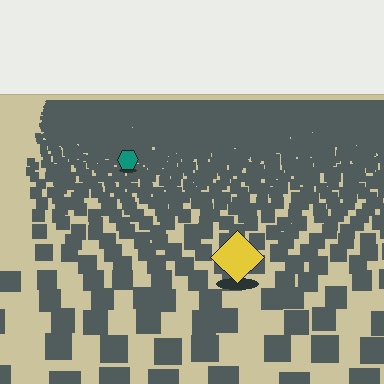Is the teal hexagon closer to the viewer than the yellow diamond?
No. The yellow diamond is closer — you can tell from the texture gradient: the ground texture is coarser near it.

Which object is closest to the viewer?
The yellow diamond is closest. The texture marks near it are larger and more spread out.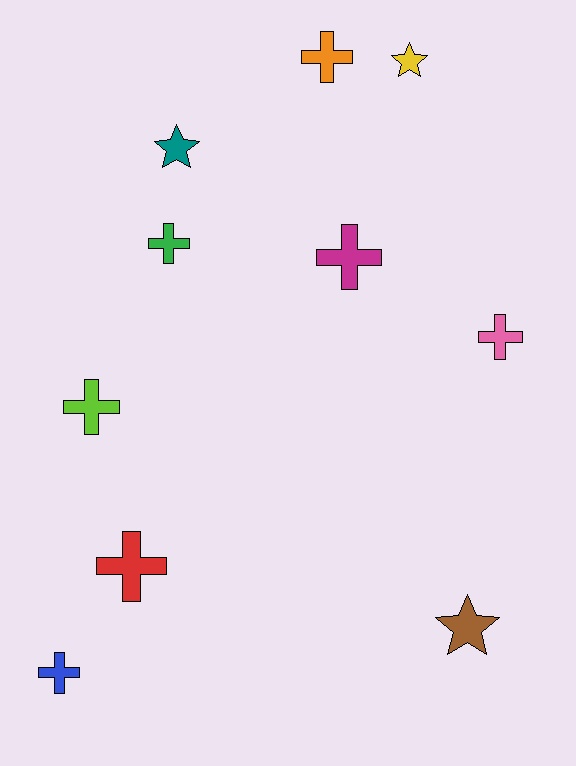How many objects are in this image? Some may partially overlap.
There are 10 objects.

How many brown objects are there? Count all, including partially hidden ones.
There is 1 brown object.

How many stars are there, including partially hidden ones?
There are 3 stars.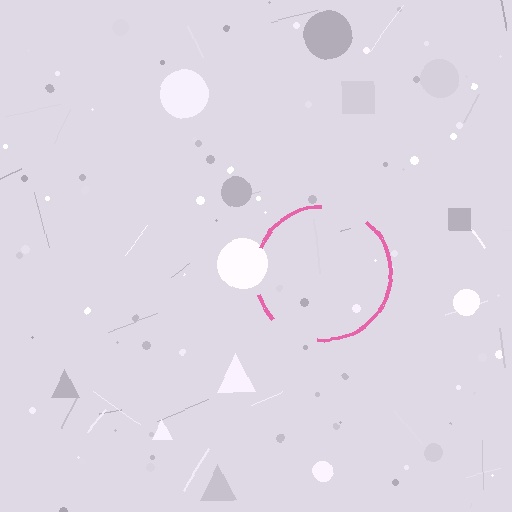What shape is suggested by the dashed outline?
The dashed outline suggests a circle.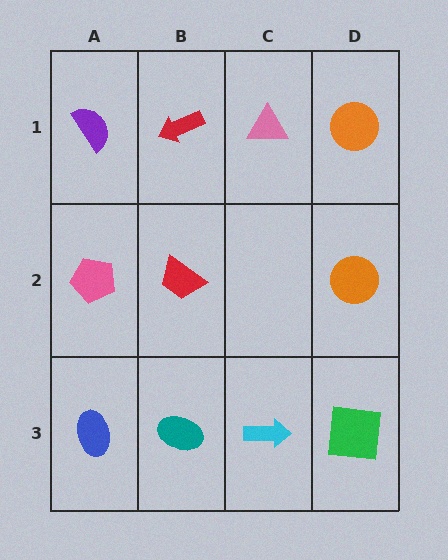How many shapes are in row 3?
4 shapes.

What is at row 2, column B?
A red trapezoid.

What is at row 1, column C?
A pink triangle.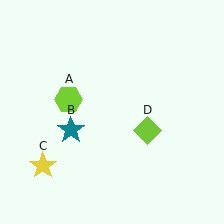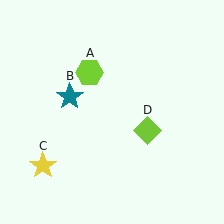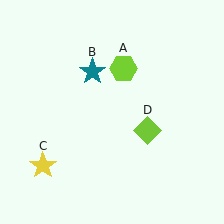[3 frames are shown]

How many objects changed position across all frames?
2 objects changed position: lime hexagon (object A), teal star (object B).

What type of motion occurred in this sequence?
The lime hexagon (object A), teal star (object B) rotated clockwise around the center of the scene.